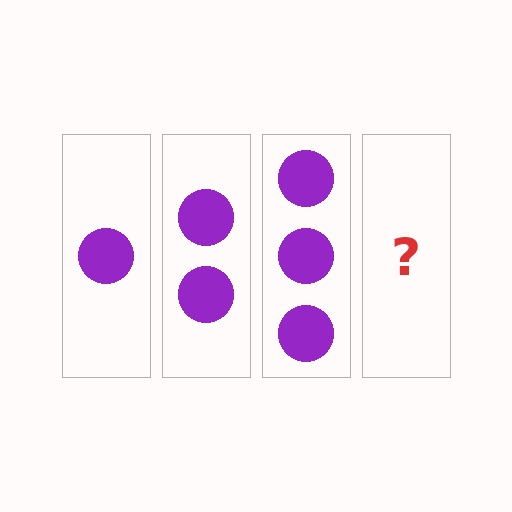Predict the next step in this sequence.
The next step is 4 circles.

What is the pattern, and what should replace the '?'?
The pattern is that each step adds one more circle. The '?' should be 4 circles.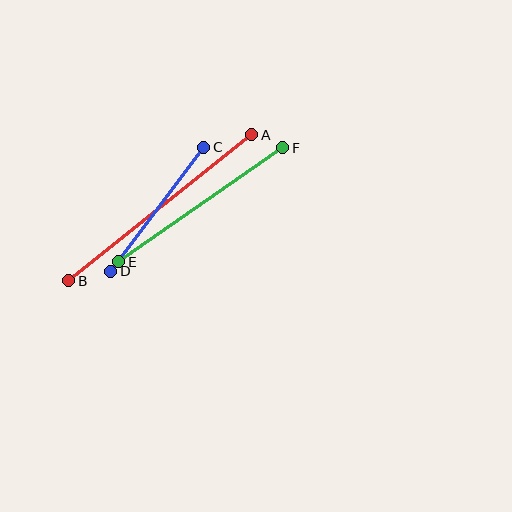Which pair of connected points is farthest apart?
Points A and B are farthest apart.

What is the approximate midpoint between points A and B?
The midpoint is at approximately (160, 208) pixels.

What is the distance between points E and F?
The distance is approximately 200 pixels.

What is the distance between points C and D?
The distance is approximately 155 pixels.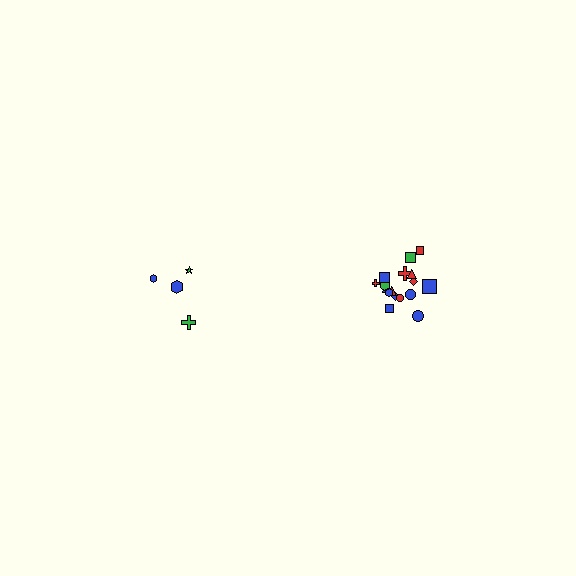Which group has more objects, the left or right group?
The right group.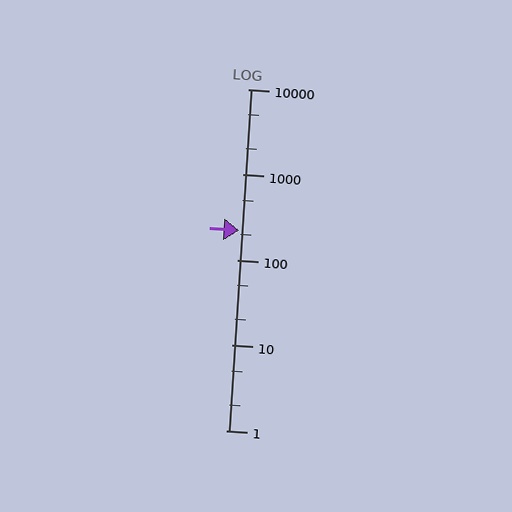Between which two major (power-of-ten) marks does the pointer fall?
The pointer is between 100 and 1000.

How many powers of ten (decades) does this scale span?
The scale spans 4 decades, from 1 to 10000.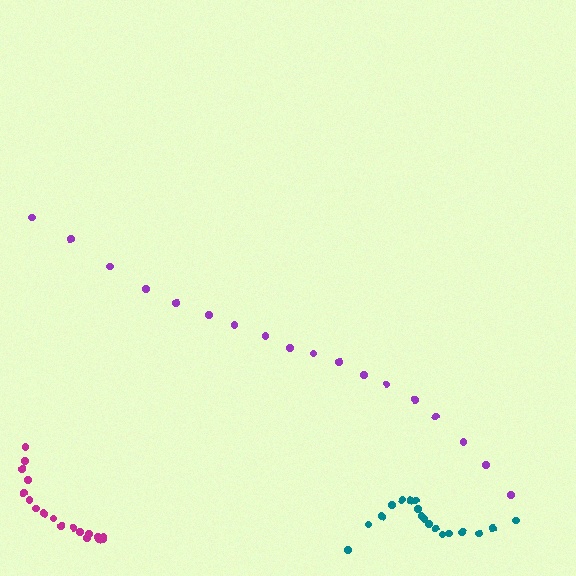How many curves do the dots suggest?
There are 3 distinct paths.